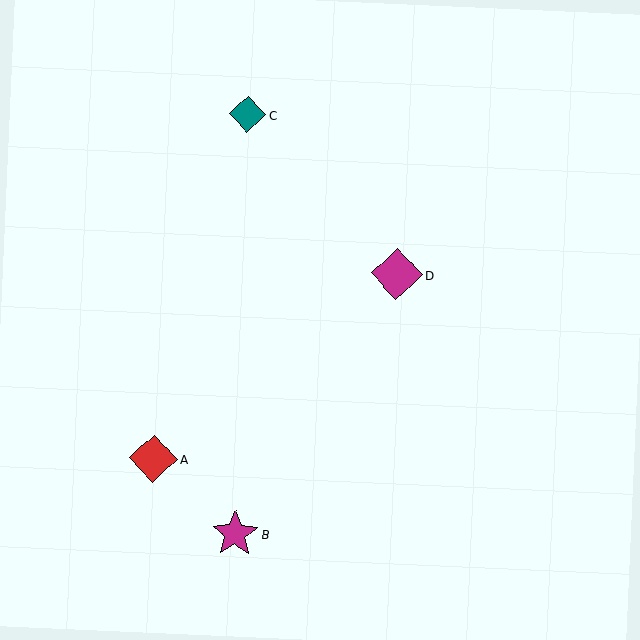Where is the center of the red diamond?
The center of the red diamond is at (153, 459).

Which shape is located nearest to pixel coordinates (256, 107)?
The teal diamond (labeled C) at (248, 114) is nearest to that location.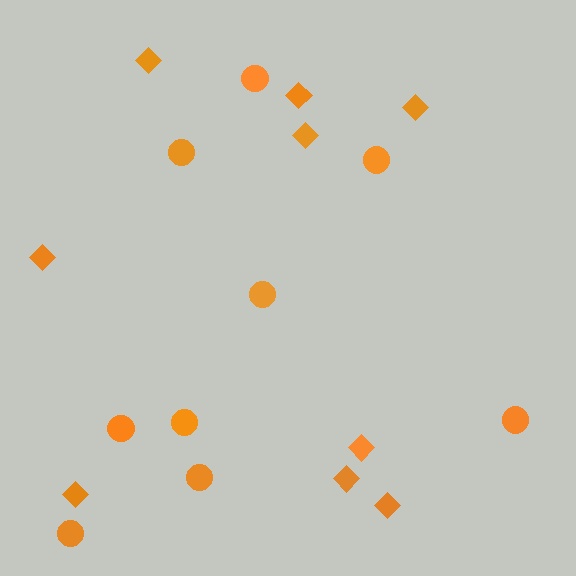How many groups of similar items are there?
There are 2 groups: one group of circles (9) and one group of diamonds (9).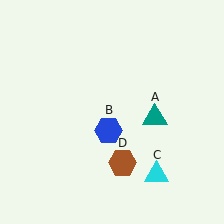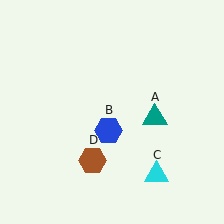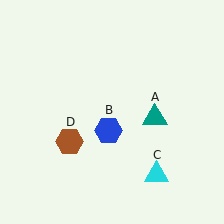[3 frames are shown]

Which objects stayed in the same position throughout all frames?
Teal triangle (object A) and blue hexagon (object B) and cyan triangle (object C) remained stationary.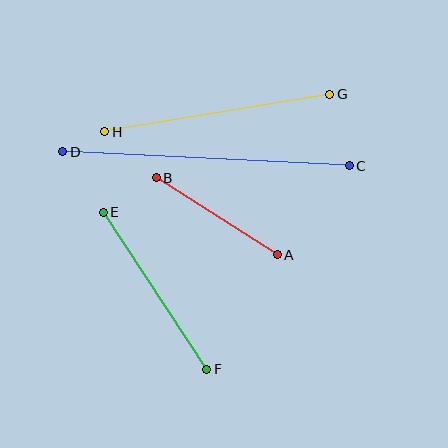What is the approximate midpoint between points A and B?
The midpoint is at approximately (217, 216) pixels.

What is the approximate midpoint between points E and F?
The midpoint is at approximately (155, 291) pixels.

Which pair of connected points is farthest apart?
Points C and D are farthest apart.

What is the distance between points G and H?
The distance is approximately 228 pixels.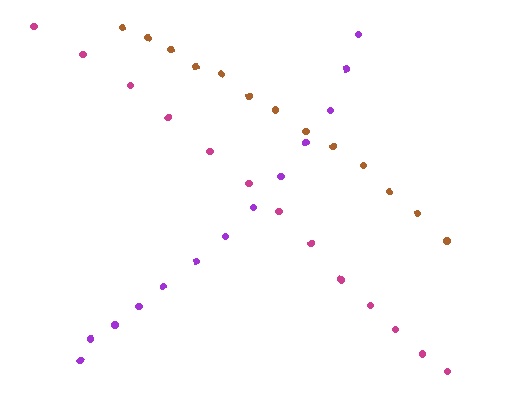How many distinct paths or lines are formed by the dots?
There are 3 distinct paths.